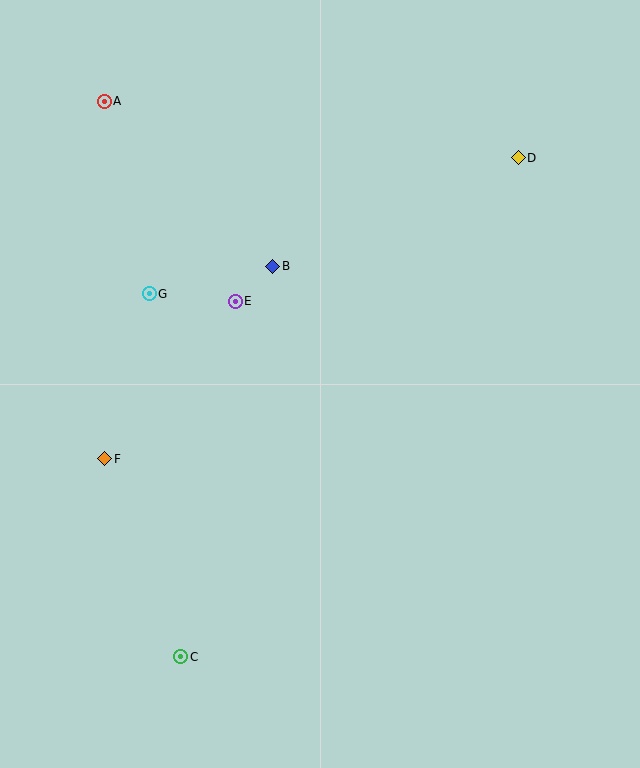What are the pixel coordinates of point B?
Point B is at (273, 266).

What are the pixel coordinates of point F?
Point F is at (105, 459).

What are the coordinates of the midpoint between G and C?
The midpoint between G and C is at (165, 475).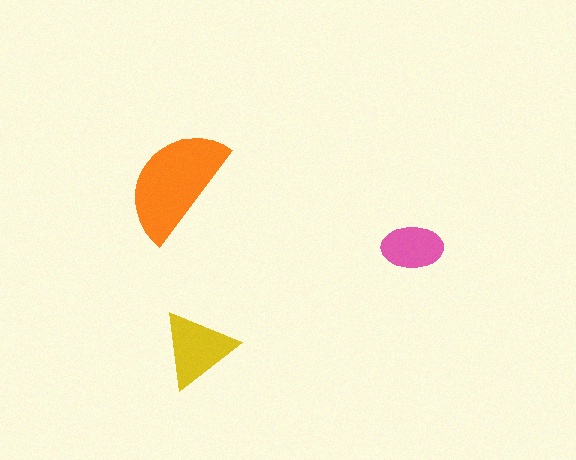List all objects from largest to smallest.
The orange semicircle, the yellow triangle, the pink ellipse.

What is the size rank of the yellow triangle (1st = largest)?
2nd.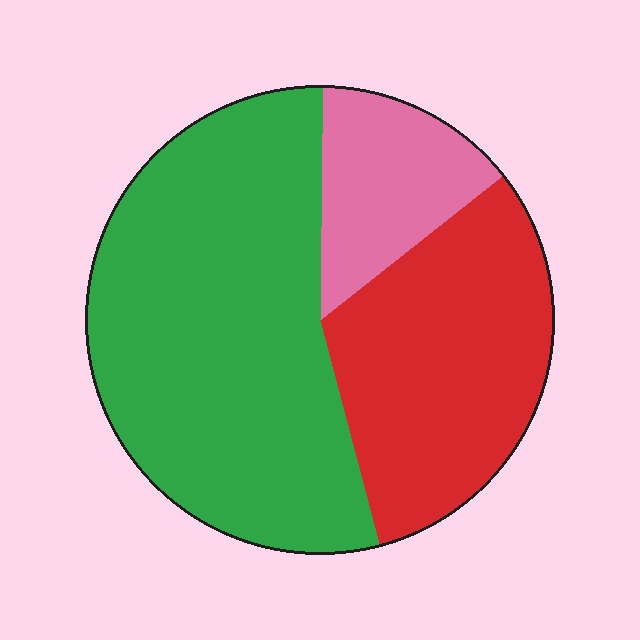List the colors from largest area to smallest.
From largest to smallest: green, red, pink.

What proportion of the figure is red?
Red takes up between a quarter and a half of the figure.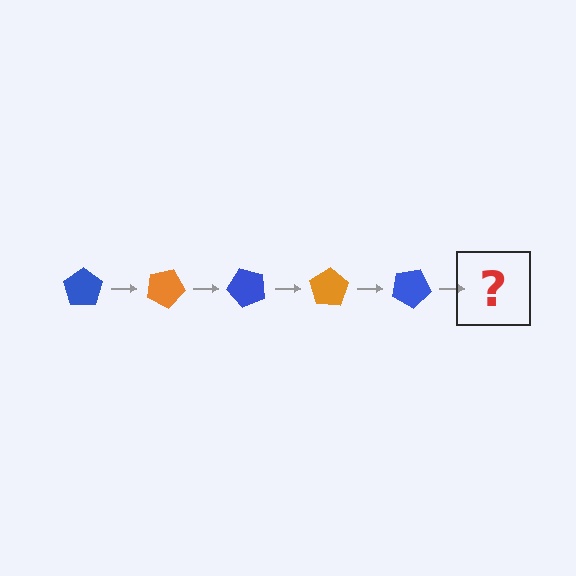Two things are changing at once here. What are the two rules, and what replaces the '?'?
The two rules are that it rotates 25 degrees each step and the color cycles through blue and orange. The '?' should be an orange pentagon, rotated 125 degrees from the start.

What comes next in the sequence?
The next element should be an orange pentagon, rotated 125 degrees from the start.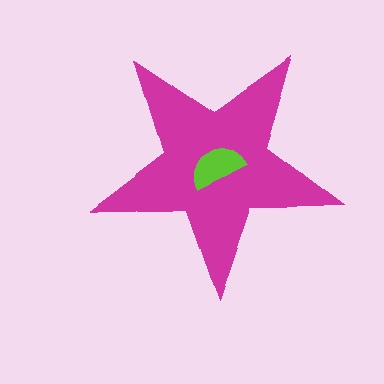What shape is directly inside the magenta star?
The lime semicircle.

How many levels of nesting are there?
2.